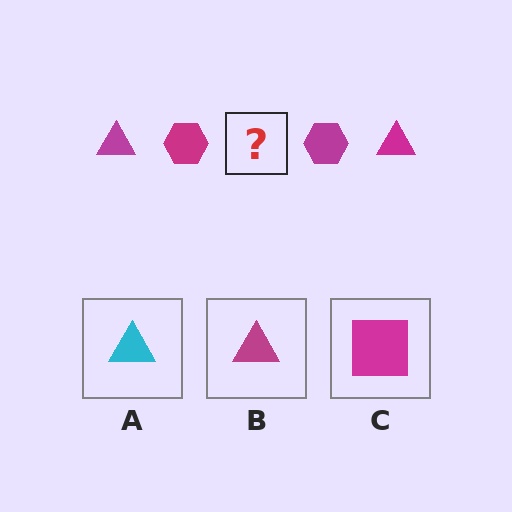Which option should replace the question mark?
Option B.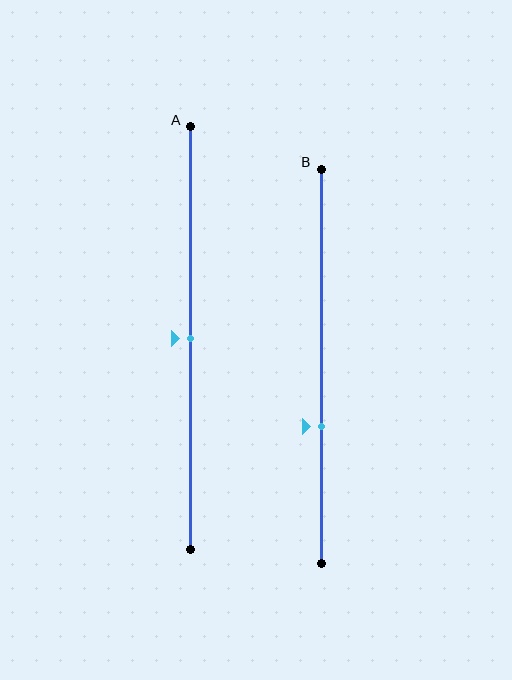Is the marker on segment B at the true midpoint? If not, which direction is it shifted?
No, the marker on segment B is shifted downward by about 15% of the segment length.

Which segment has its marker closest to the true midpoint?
Segment A has its marker closest to the true midpoint.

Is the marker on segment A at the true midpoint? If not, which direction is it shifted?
Yes, the marker on segment A is at the true midpoint.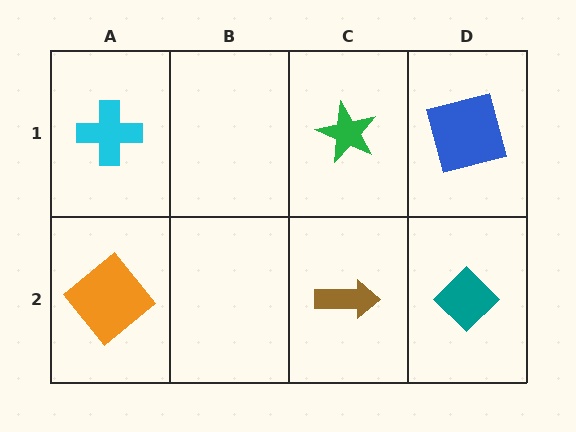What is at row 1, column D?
A blue square.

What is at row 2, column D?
A teal diamond.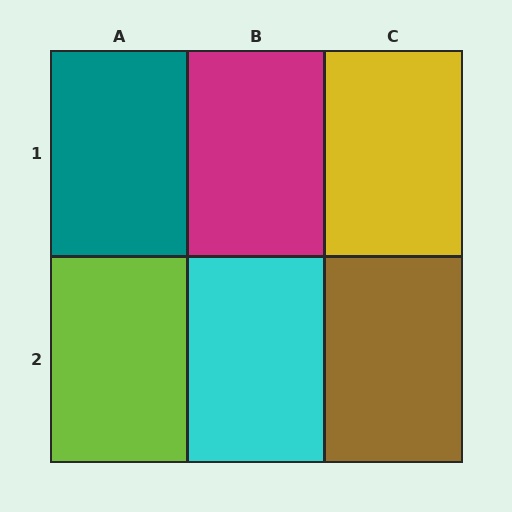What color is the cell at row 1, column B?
Magenta.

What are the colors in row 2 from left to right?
Lime, cyan, brown.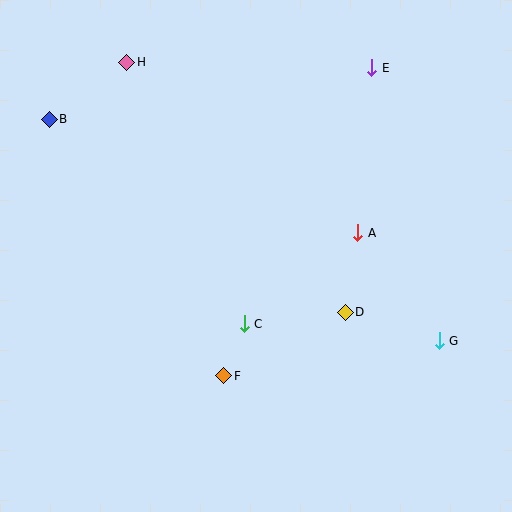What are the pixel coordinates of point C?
Point C is at (244, 324).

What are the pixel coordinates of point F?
Point F is at (224, 376).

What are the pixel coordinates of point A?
Point A is at (358, 233).